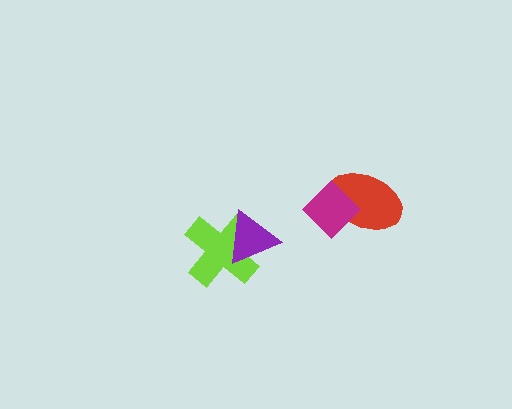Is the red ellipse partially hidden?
Yes, it is partially covered by another shape.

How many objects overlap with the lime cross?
1 object overlaps with the lime cross.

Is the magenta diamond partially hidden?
No, no other shape covers it.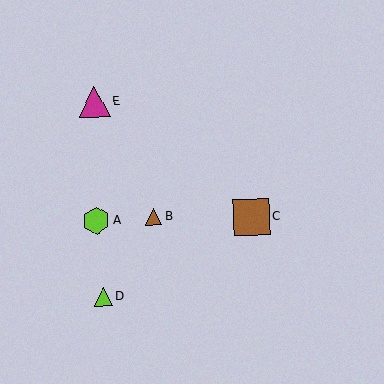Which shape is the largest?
The brown square (labeled C) is the largest.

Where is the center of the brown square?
The center of the brown square is at (251, 217).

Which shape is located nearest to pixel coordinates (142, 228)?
The brown triangle (labeled B) at (154, 217) is nearest to that location.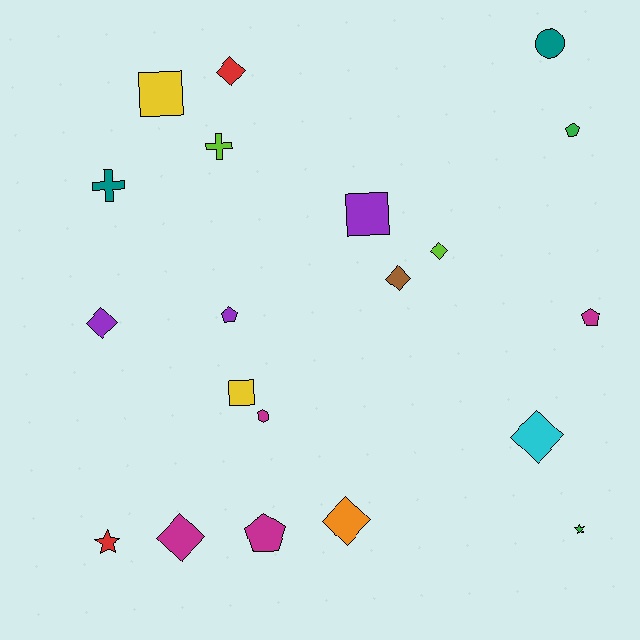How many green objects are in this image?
There are 2 green objects.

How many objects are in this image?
There are 20 objects.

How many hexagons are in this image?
There is 1 hexagon.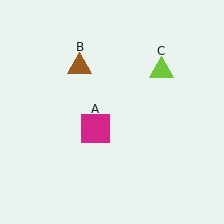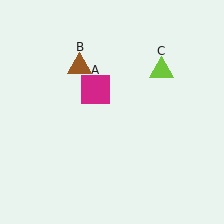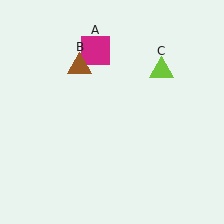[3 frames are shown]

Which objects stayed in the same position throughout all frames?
Brown triangle (object B) and lime triangle (object C) remained stationary.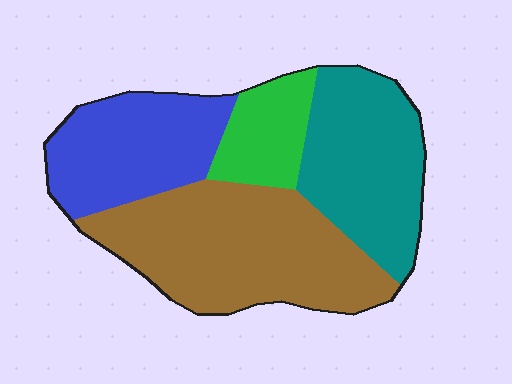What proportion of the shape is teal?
Teal takes up about one quarter (1/4) of the shape.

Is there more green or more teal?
Teal.